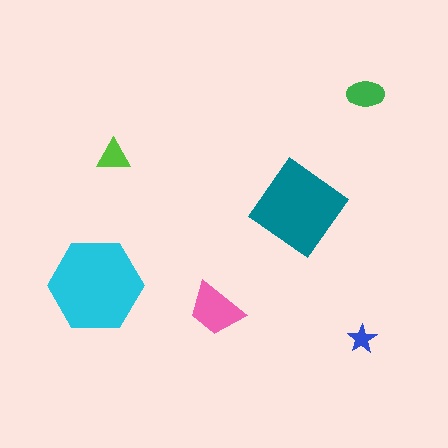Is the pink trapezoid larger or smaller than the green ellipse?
Larger.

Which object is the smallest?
The blue star.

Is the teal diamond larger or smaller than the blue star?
Larger.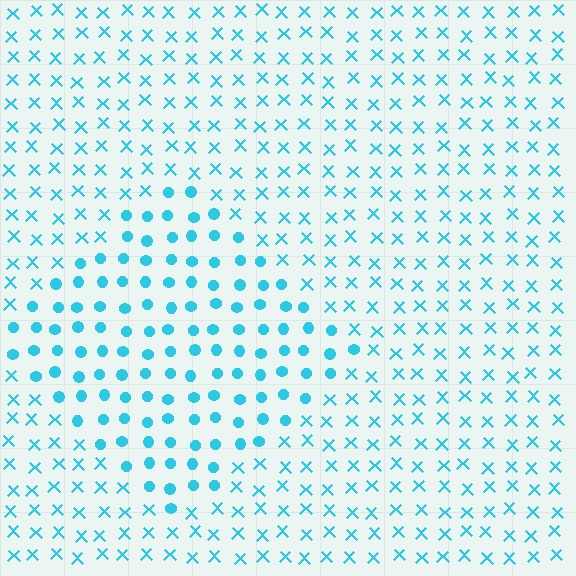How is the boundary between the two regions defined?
The boundary is defined by a change in element shape: circles inside vs. X marks outside. All elements share the same color and spacing.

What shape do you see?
I see a diamond.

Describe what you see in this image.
The image is filled with small cyan elements arranged in a uniform grid. A diamond-shaped region contains circles, while the surrounding area contains X marks. The boundary is defined purely by the change in element shape.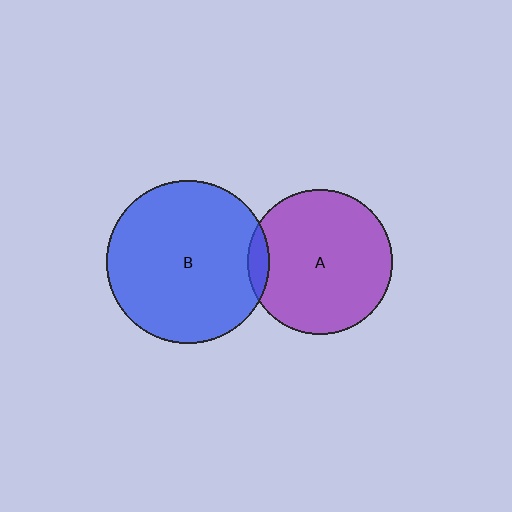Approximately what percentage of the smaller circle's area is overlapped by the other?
Approximately 5%.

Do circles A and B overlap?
Yes.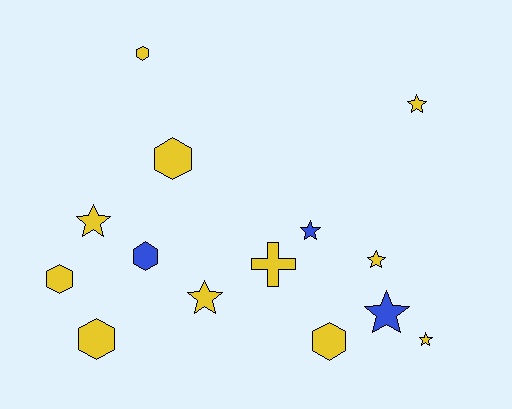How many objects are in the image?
There are 14 objects.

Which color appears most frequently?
Yellow, with 11 objects.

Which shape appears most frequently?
Star, with 7 objects.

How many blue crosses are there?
There are no blue crosses.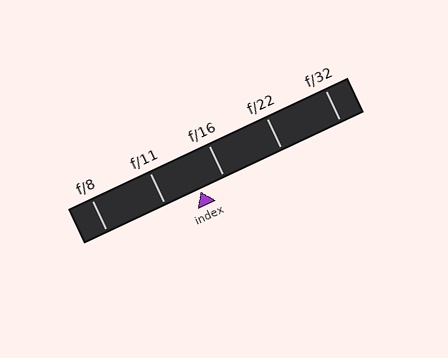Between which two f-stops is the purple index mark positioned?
The index mark is between f/11 and f/16.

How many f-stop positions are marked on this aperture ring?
There are 5 f-stop positions marked.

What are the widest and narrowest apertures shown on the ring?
The widest aperture shown is f/8 and the narrowest is f/32.